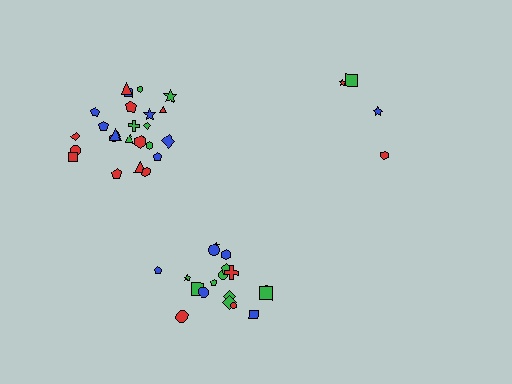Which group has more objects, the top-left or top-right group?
The top-left group.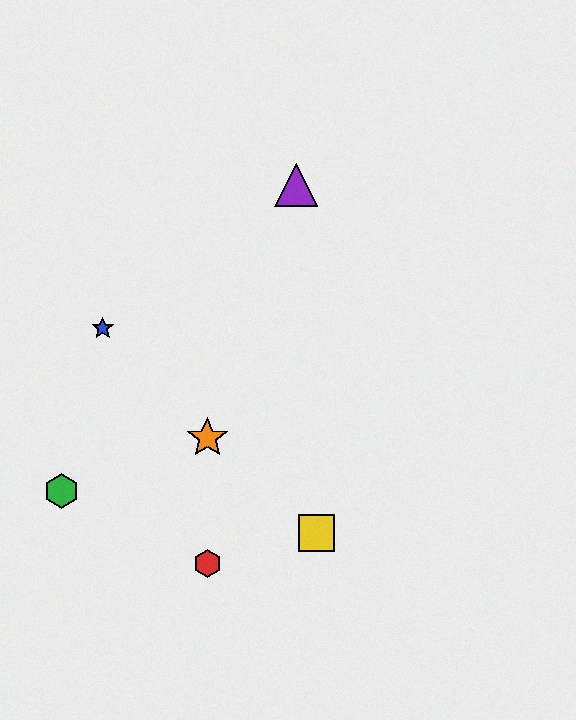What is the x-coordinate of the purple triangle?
The purple triangle is at x≈296.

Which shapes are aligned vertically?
The red hexagon, the orange star are aligned vertically.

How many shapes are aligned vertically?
2 shapes (the red hexagon, the orange star) are aligned vertically.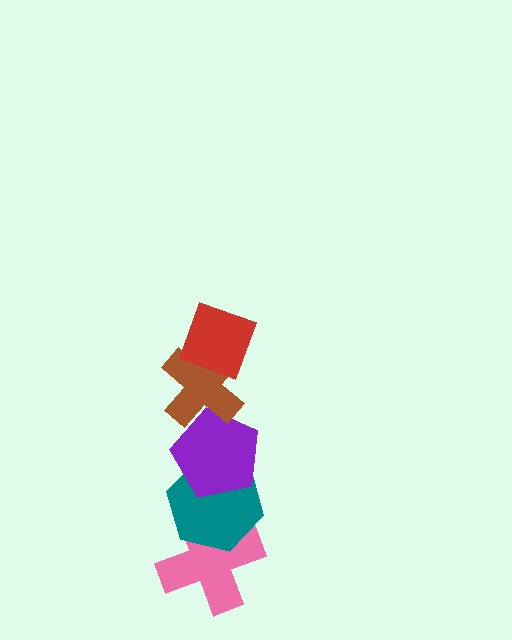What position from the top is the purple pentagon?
The purple pentagon is 3rd from the top.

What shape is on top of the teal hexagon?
The purple pentagon is on top of the teal hexagon.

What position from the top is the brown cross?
The brown cross is 2nd from the top.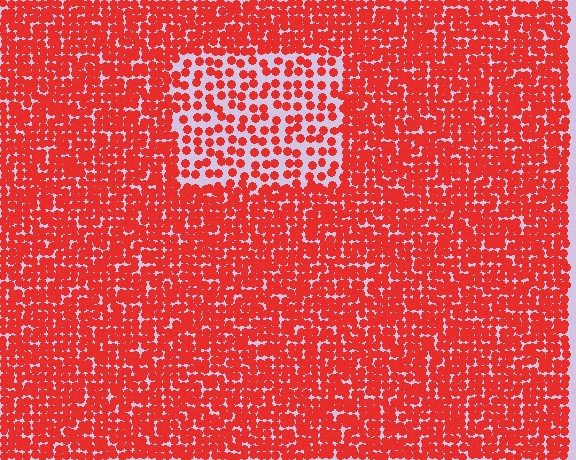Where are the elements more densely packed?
The elements are more densely packed outside the rectangle boundary.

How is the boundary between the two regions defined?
The boundary is defined by a change in element density (approximately 2.1x ratio). All elements are the same color, size, and shape.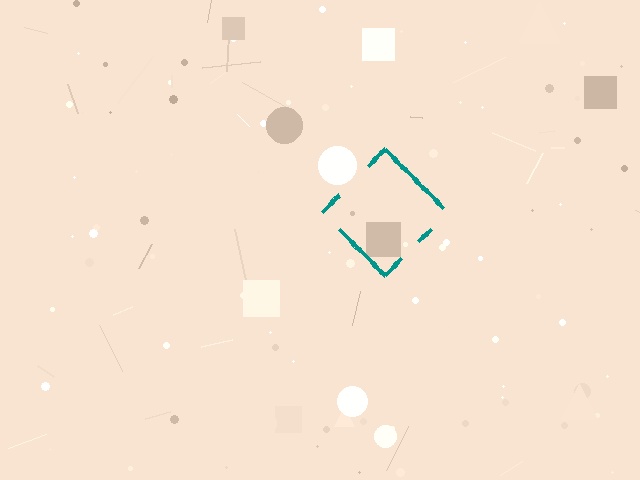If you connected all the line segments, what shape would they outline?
They would outline a diamond.